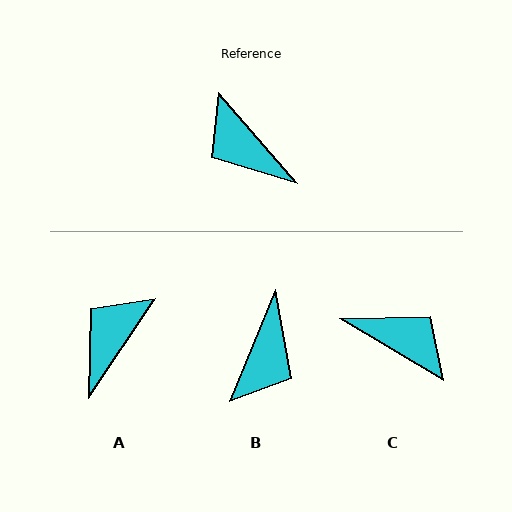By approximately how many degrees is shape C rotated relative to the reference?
Approximately 162 degrees clockwise.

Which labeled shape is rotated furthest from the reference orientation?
C, about 162 degrees away.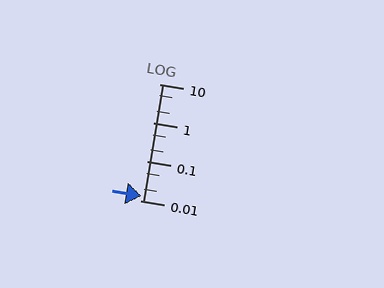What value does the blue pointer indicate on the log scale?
The pointer indicates approximately 0.013.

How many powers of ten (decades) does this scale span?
The scale spans 3 decades, from 0.01 to 10.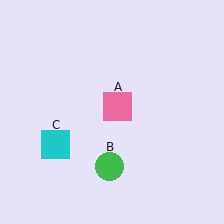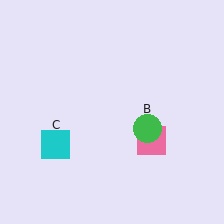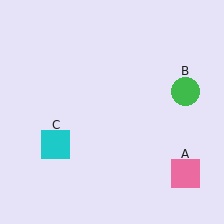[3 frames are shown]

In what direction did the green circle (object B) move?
The green circle (object B) moved up and to the right.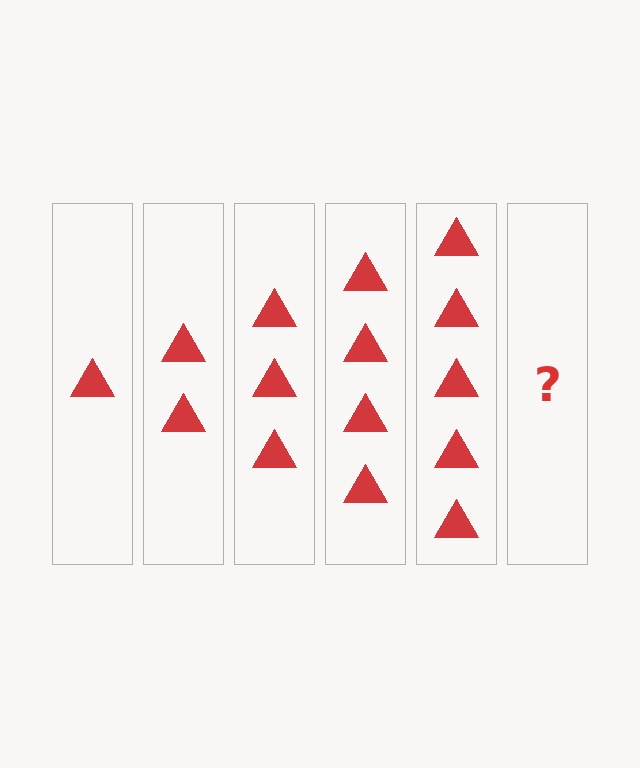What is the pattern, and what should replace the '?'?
The pattern is that each step adds one more triangle. The '?' should be 6 triangles.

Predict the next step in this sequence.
The next step is 6 triangles.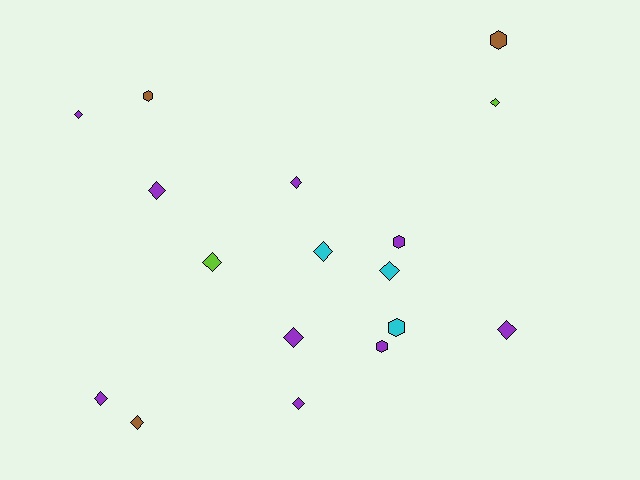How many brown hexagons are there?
There are 2 brown hexagons.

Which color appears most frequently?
Purple, with 9 objects.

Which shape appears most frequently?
Diamond, with 12 objects.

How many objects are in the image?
There are 17 objects.